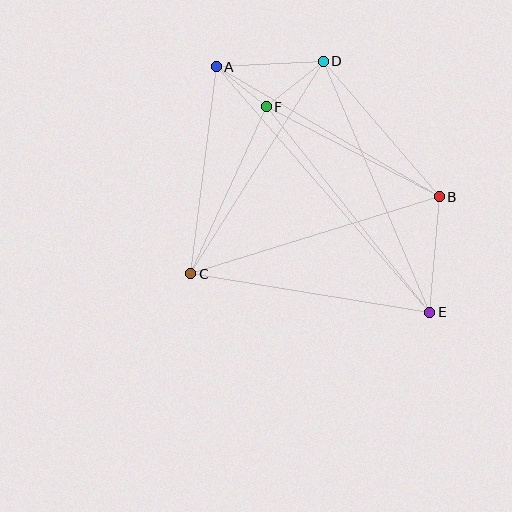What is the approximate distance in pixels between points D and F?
The distance between D and F is approximately 73 pixels.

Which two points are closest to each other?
Points A and F are closest to each other.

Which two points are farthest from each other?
Points A and E are farthest from each other.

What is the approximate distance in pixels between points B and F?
The distance between B and F is approximately 195 pixels.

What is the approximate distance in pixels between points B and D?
The distance between B and D is approximately 178 pixels.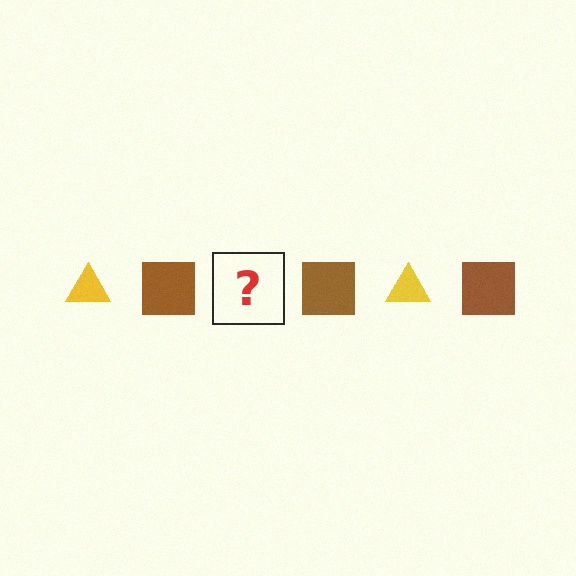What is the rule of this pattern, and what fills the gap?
The rule is that the pattern alternates between yellow triangle and brown square. The gap should be filled with a yellow triangle.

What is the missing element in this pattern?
The missing element is a yellow triangle.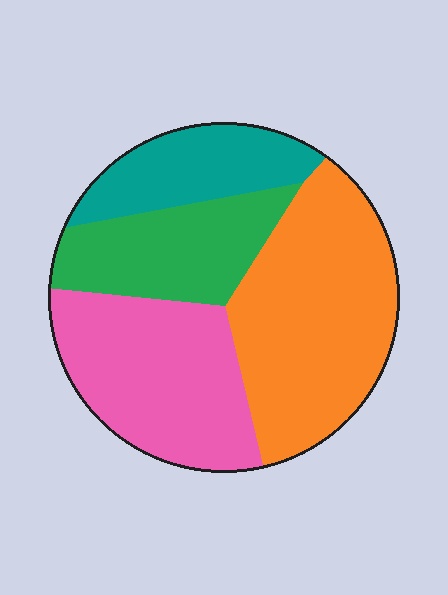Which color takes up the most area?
Orange, at roughly 35%.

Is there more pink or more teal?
Pink.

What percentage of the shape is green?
Green takes up about one fifth (1/5) of the shape.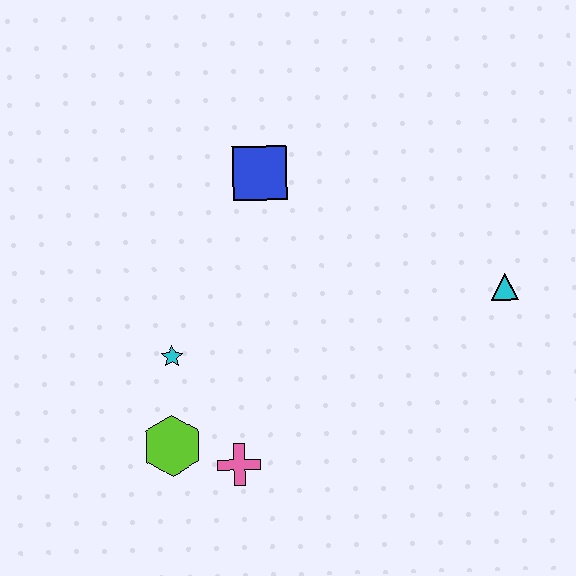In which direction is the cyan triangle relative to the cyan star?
The cyan triangle is to the right of the cyan star.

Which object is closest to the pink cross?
The lime hexagon is closest to the pink cross.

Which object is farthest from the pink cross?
The cyan triangle is farthest from the pink cross.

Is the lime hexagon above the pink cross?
Yes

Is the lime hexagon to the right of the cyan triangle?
No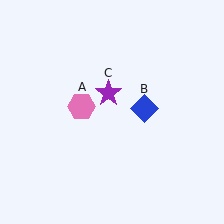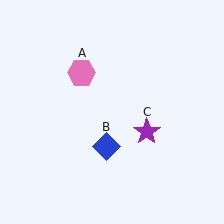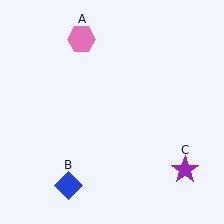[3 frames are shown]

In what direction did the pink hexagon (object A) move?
The pink hexagon (object A) moved up.